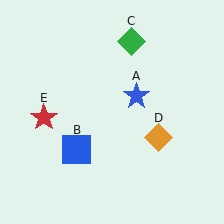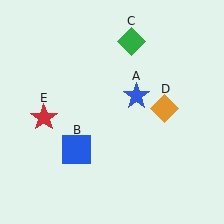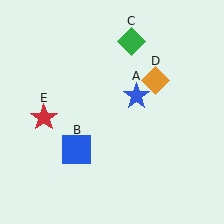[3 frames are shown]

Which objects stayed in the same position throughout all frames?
Blue star (object A) and blue square (object B) and green diamond (object C) and red star (object E) remained stationary.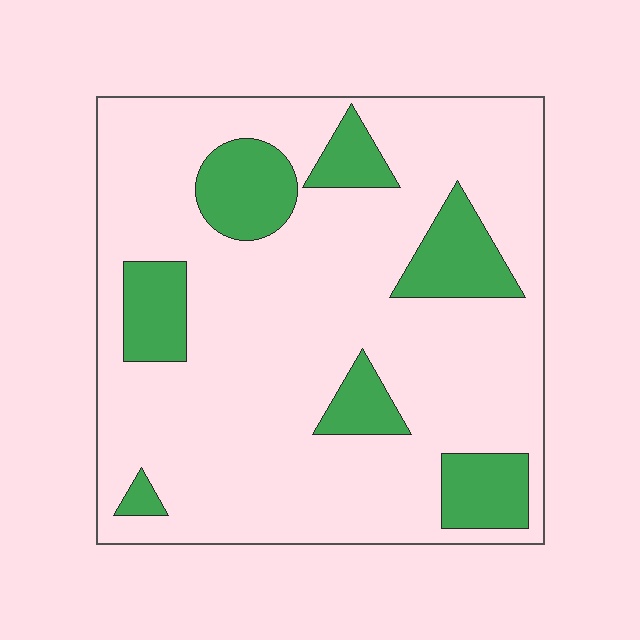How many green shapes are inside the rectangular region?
7.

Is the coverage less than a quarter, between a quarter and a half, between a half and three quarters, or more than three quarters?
Less than a quarter.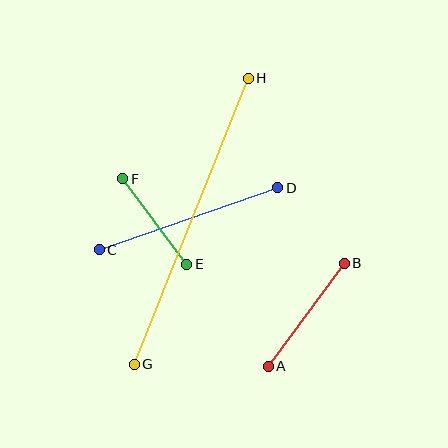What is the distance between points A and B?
The distance is approximately 128 pixels.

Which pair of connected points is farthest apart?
Points G and H are farthest apart.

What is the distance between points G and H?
The distance is approximately 308 pixels.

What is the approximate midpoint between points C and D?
The midpoint is at approximately (189, 219) pixels.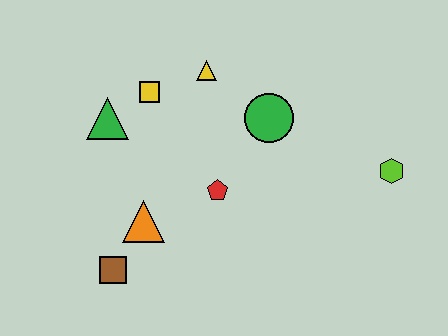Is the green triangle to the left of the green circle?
Yes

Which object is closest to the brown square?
The orange triangle is closest to the brown square.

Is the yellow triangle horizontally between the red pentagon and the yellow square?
Yes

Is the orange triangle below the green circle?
Yes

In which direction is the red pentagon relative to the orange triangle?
The red pentagon is to the right of the orange triangle.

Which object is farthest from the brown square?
The lime hexagon is farthest from the brown square.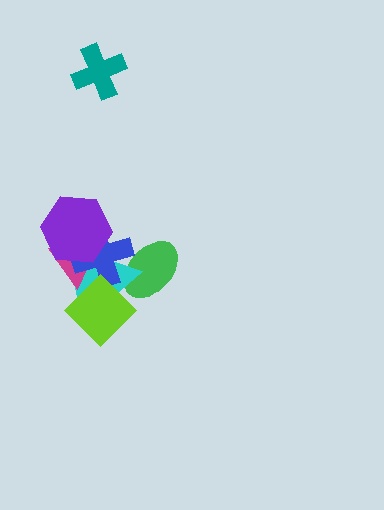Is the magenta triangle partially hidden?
Yes, it is partially covered by another shape.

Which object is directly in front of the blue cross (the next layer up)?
The purple hexagon is directly in front of the blue cross.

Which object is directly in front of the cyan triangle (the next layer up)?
The magenta triangle is directly in front of the cyan triangle.